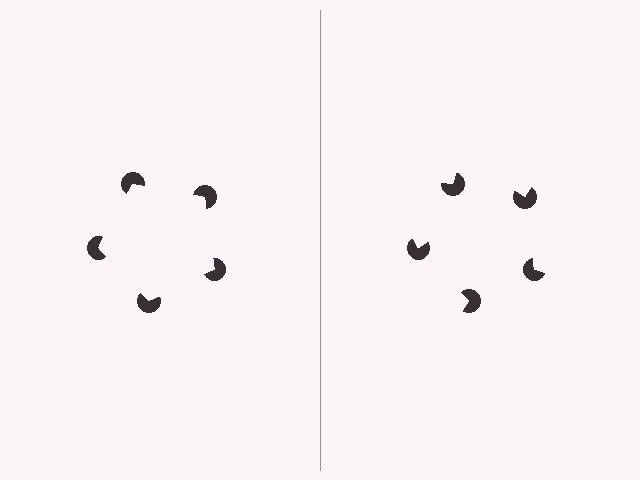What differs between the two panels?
The pac-man discs are positioned identically on both sides; only the wedge orientations differ. On the left they align to a pentagon; on the right they are misaligned.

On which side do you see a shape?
An illusory pentagon appears on the left side. On the right side the wedge cuts are rotated, so no coherent shape forms.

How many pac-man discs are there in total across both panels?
10 — 5 on each side.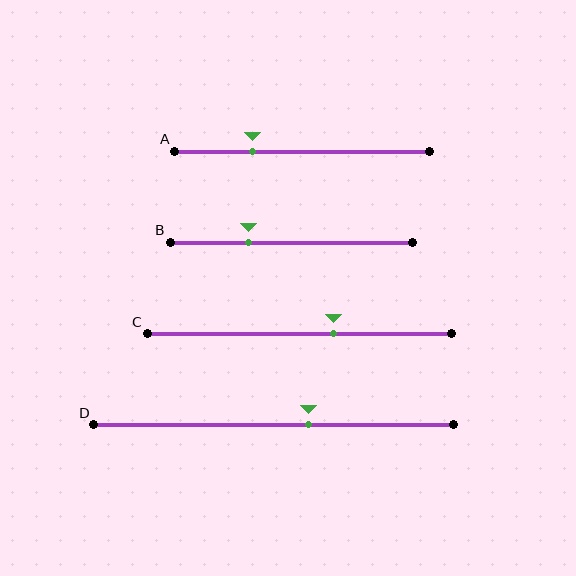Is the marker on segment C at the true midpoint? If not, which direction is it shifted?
No, the marker on segment C is shifted to the right by about 11% of the segment length.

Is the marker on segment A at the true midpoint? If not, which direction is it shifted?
No, the marker on segment A is shifted to the left by about 19% of the segment length.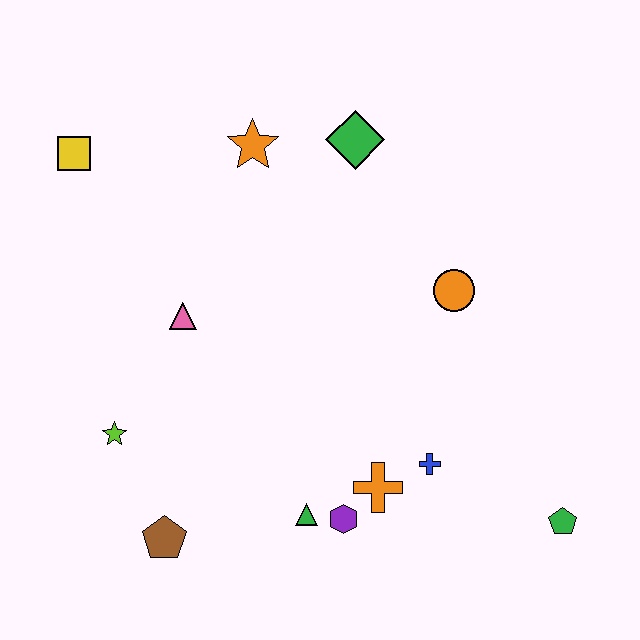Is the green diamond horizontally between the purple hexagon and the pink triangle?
No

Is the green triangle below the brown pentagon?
No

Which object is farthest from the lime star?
The green pentagon is farthest from the lime star.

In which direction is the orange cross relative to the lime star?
The orange cross is to the right of the lime star.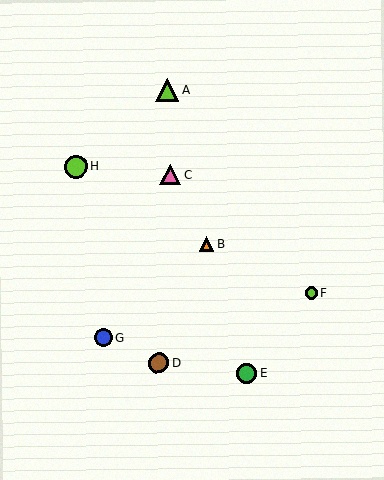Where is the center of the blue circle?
The center of the blue circle is at (104, 338).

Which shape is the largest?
The lime triangle (labeled A) is the largest.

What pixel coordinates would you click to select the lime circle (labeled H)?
Click at (76, 167) to select the lime circle H.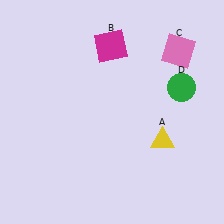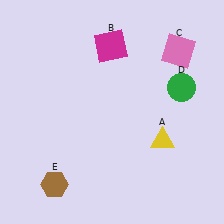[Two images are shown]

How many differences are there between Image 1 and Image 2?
There is 1 difference between the two images.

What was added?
A brown hexagon (E) was added in Image 2.